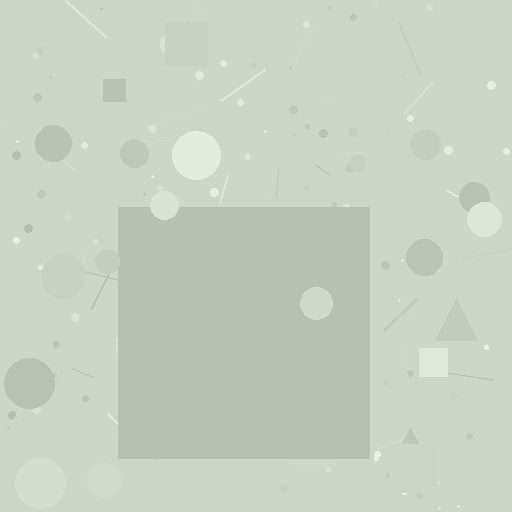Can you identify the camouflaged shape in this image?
The camouflaged shape is a square.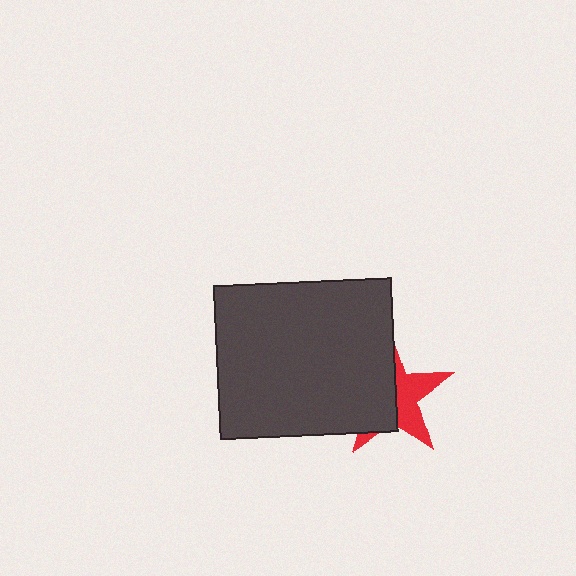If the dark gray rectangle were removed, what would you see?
You would see the complete red star.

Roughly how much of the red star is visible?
A small part of it is visible (roughly 44%).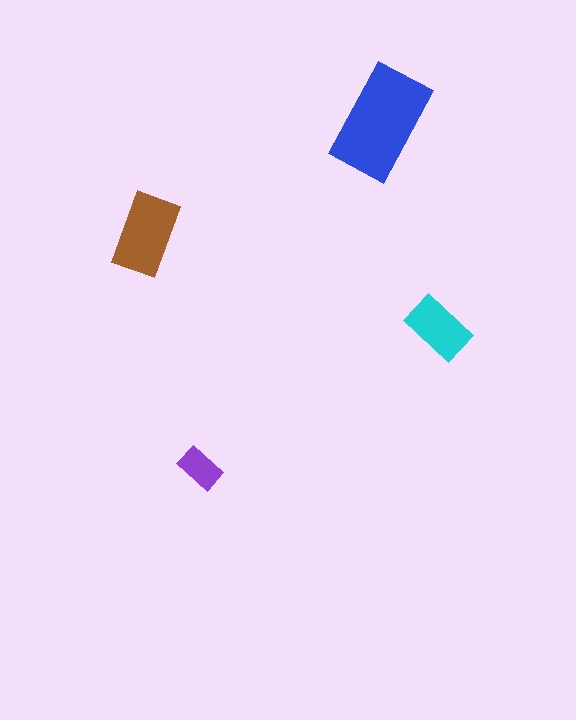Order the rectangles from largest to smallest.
the blue one, the brown one, the cyan one, the purple one.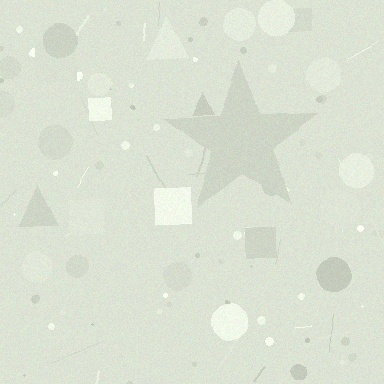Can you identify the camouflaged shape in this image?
The camouflaged shape is a star.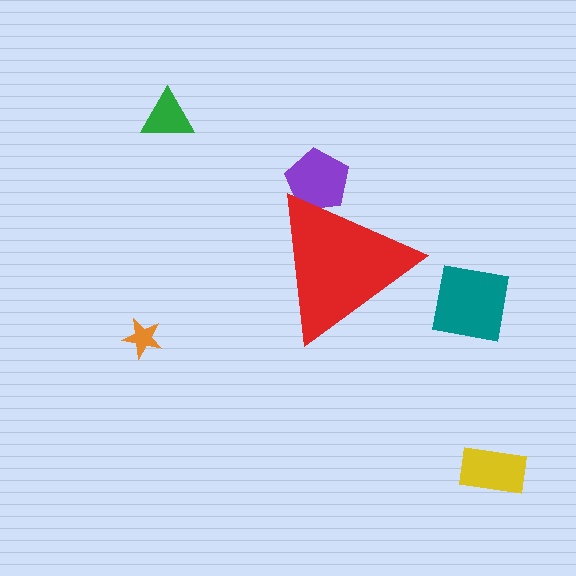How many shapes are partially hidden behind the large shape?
1 shape is partially hidden.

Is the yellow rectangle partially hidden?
No, the yellow rectangle is fully visible.